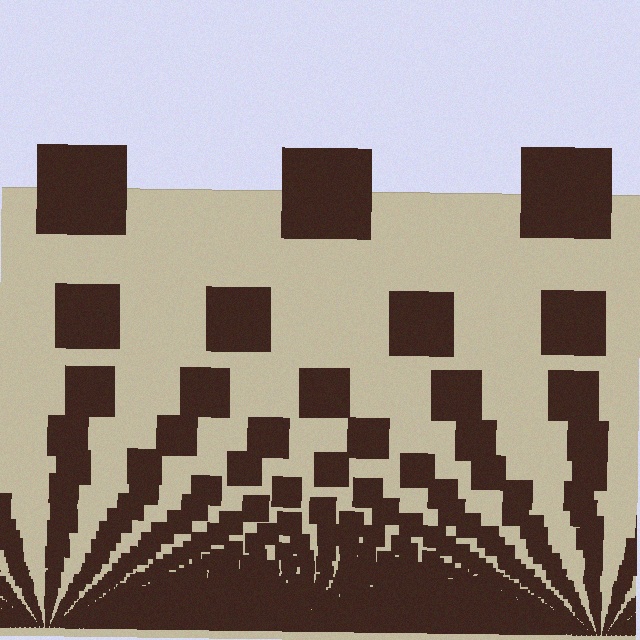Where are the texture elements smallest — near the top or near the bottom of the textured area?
Near the bottom.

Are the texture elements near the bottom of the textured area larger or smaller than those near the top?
Smaller. The gradient is inverted — elements near the bottom are smaller and denser.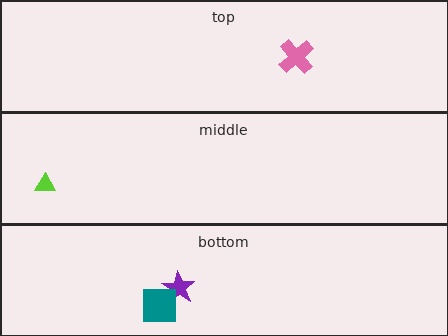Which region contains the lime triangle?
The middle region.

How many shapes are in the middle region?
1.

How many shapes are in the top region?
1.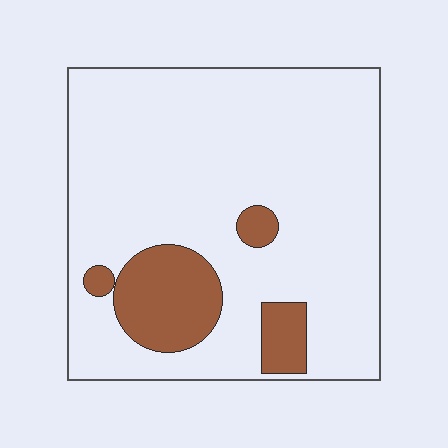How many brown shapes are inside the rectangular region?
4.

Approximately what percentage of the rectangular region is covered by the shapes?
Approximately 15%.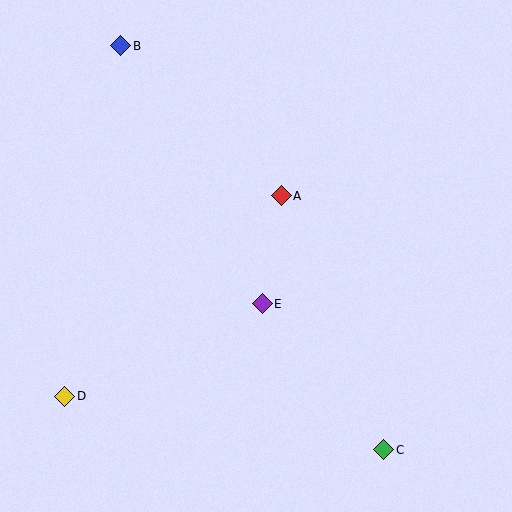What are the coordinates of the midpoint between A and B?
The midpoint between A and B is at (201, 121).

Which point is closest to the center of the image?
Point E at (262, 304) is closest to the center.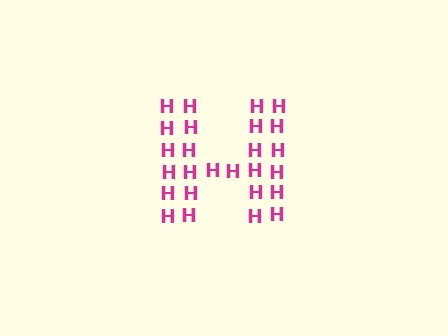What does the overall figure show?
The overall figure shows the letter H.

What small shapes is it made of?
It is made of small letter H's.